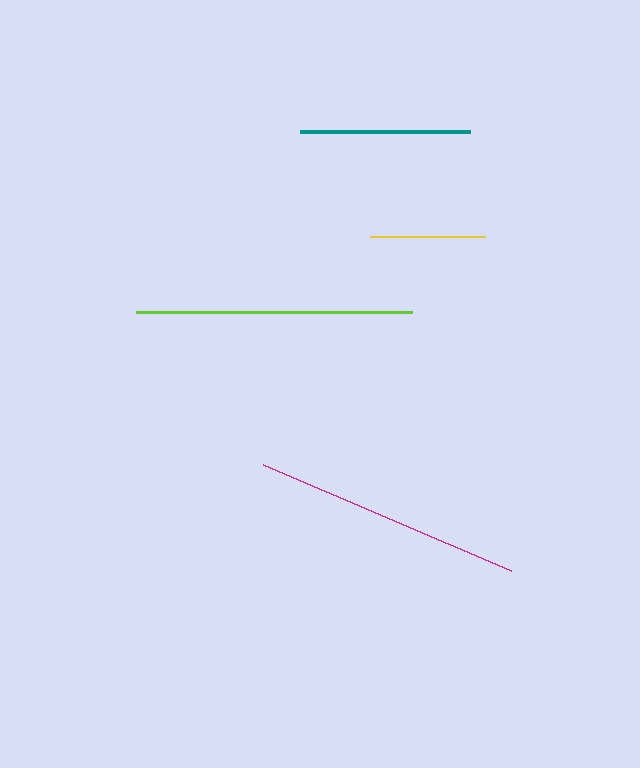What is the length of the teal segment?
The teal segment is approximately 170 pixels long.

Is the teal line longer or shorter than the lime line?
The lime line is longer than the teal line.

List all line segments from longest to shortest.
From longest to shortest: lime, magenta, teal, yellow.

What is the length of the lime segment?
The lime segment is approximately 277 pixels long.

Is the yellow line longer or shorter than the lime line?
The lime line is longer than the yellow line.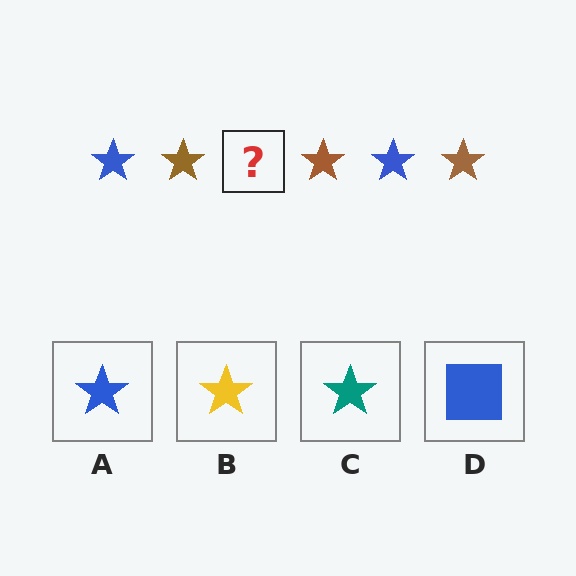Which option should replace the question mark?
Option A.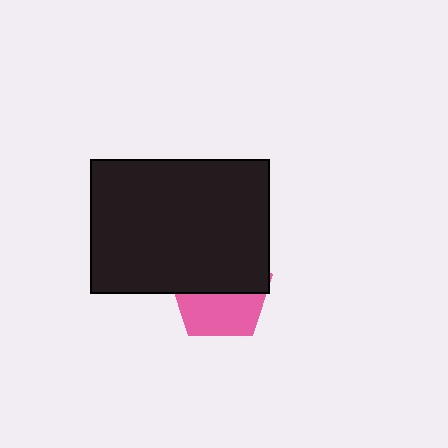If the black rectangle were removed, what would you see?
You would see the complete pink pentagon.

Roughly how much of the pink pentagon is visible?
About half of it is visible (roughly 46%).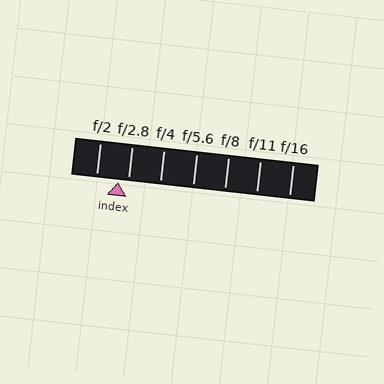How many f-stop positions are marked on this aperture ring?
There are 7 f-stop positions marked.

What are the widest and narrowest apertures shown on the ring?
The widest aperture shown is f/2 and the narrowest is f/16.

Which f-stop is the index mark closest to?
The index mark is closest to f/2.8.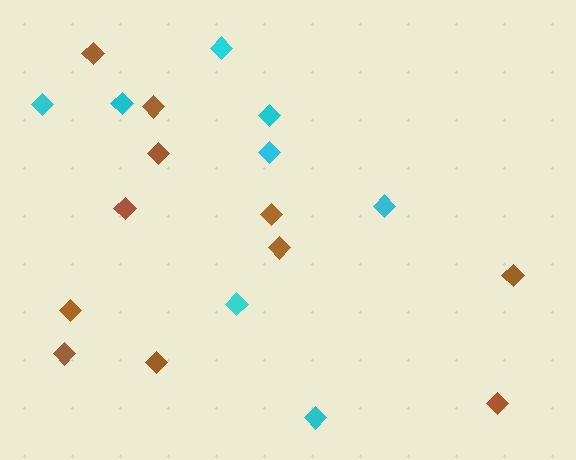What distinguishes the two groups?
There are 2 groups: one group of cyan diamonds (8) and one group of brown diamonds (11).